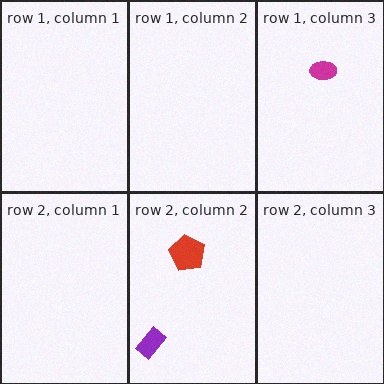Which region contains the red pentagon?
The row 2, column 2 region.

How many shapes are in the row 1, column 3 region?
1.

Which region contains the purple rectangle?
The row 2, column 2 region.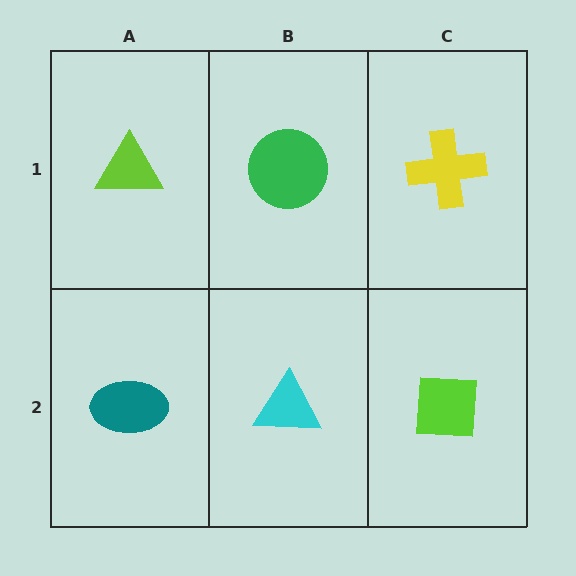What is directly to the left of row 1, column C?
A green circle.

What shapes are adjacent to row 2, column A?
A lime triangle (row 1, column A), a cyan triangle (row 2, column B).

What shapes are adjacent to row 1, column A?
A teal ellipse (row 2, column A), a green circle (row 1, column B).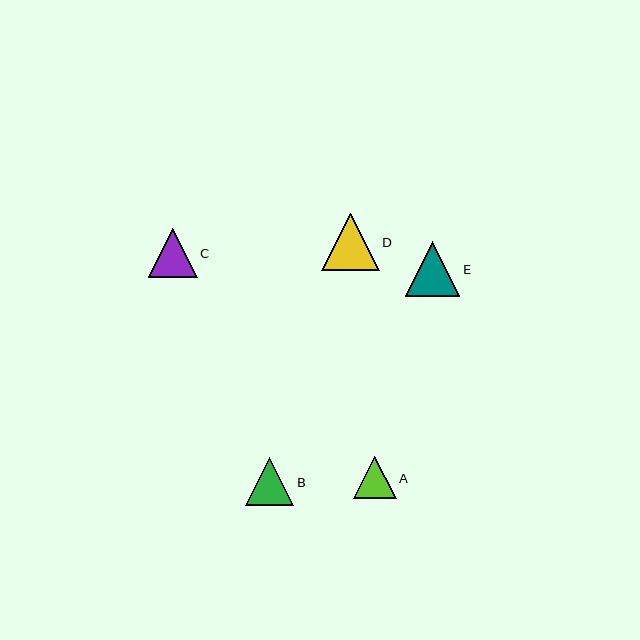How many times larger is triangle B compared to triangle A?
Triangle B is approximately 1.1 times the size of triangle A.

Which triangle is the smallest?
Triangle A is the smallest with a size of approximately 42 pixels.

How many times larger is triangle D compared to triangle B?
Triangle D is approximately 1.2 times the size of triangle B.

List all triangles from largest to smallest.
From largest to smallest: D, E, C, B, A.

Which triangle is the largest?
Triangle D is the largest with a size of approximately 58 pixels.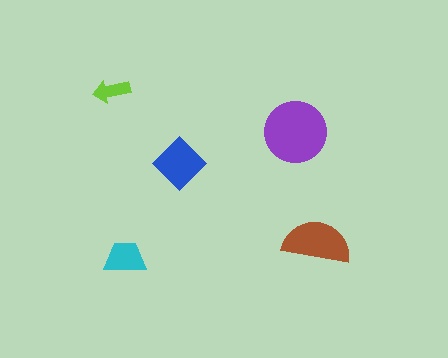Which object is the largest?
The purple circle.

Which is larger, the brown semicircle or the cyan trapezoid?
The brown semicircle.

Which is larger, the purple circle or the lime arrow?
The purple circle.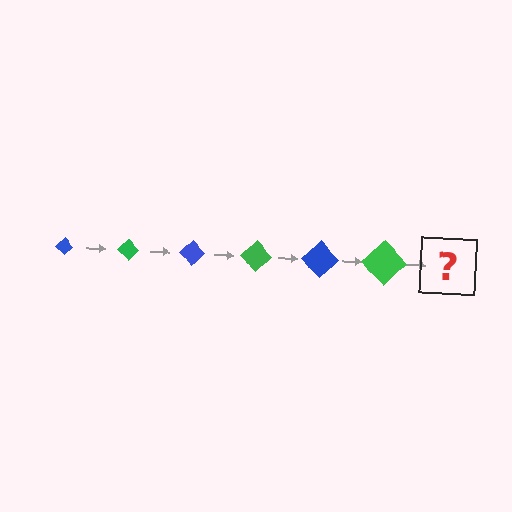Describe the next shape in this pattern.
It should be a blue diamond, larger than the previous one.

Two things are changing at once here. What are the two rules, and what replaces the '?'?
The two rules are that the diamond grows larger each step and the color cycles through blue and green. The '?' should be a blue diamond, larger than the previous one.